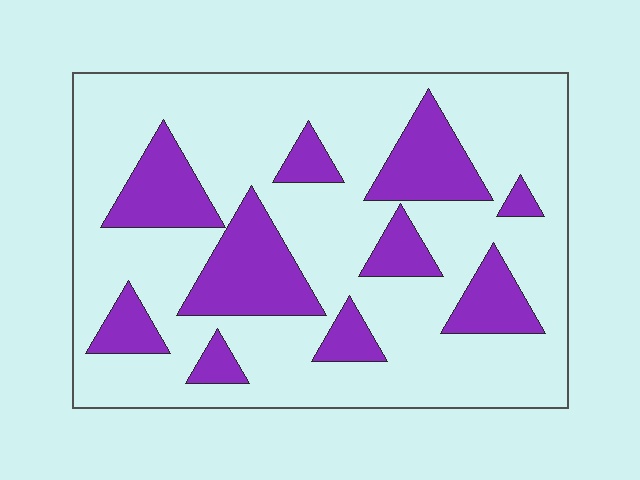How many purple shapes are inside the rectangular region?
10.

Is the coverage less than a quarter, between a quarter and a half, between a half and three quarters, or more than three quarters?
Between a quarter and a half.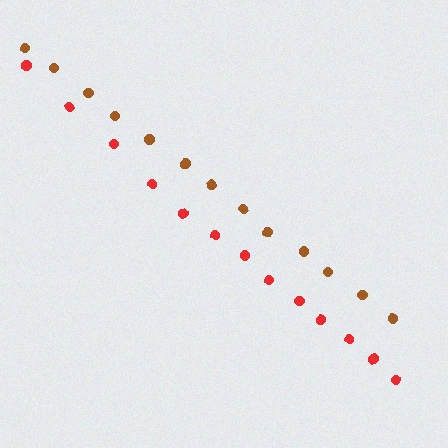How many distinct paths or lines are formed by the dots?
There are 2 distinct paths.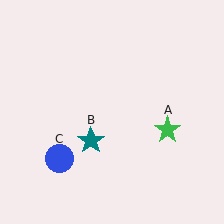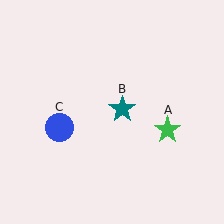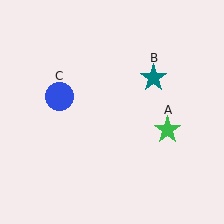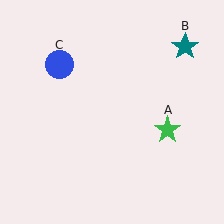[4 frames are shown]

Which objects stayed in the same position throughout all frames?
Green star (object A) remained stationary.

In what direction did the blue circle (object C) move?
The blue circle (object C) moved up.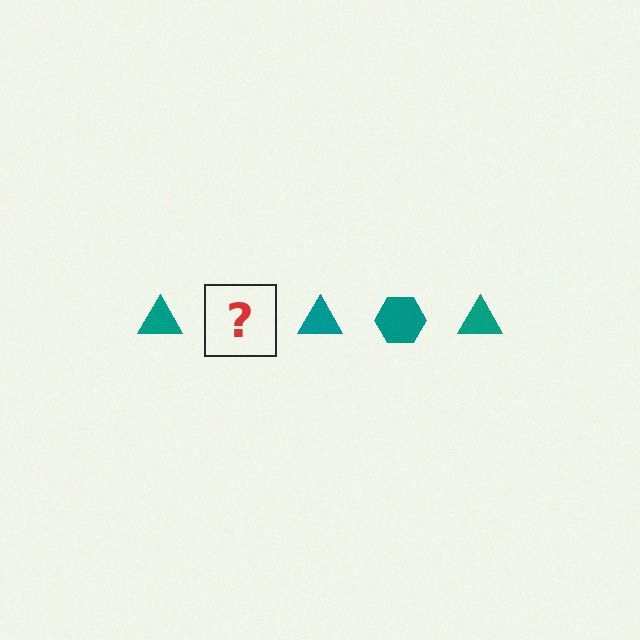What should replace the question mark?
The question mark should be replaced with a teal hexagon.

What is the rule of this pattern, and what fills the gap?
The rule is that the pattern cycles through triangle, hexagon shapes in teal. The gap should be filled with a teal hexagon.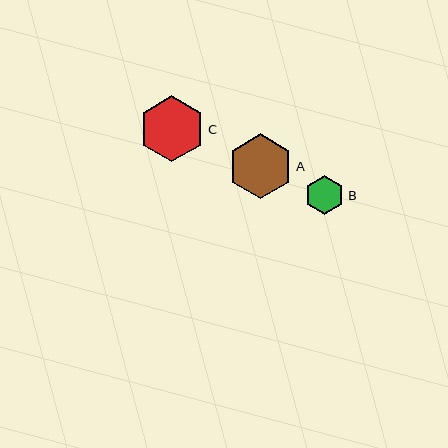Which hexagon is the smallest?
Hexagon B is the smallest with a size of approximately 40 pixels.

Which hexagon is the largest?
Hexagon C is the largest with a size of approximately 66 pixels.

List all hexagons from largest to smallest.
From largest to smallest: C, A, B.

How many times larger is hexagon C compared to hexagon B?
Hexagon C is approximately 1.7 times the size of hexagon B.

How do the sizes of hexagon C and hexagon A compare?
Hexagon C and hexagon A are approximately the same size.